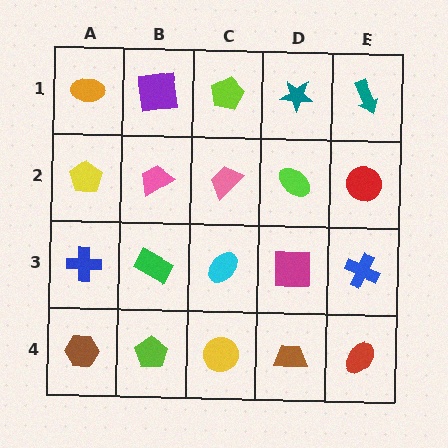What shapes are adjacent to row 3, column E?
A red circle (row 2, column E), a red ellipse (row 4, column E), a magenta square (row 3, column D).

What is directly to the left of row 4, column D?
A yellow circle.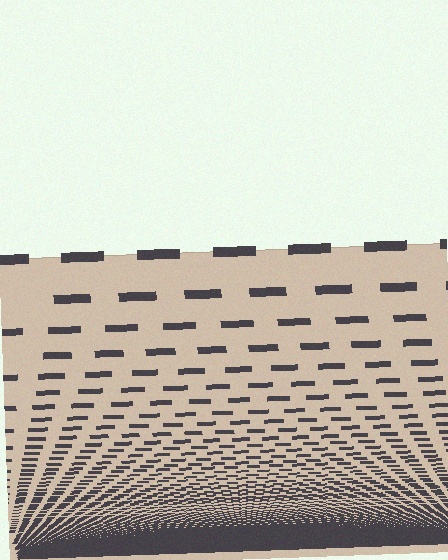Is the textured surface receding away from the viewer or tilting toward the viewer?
The surface appears to tilt toward the viewer. Texture elements get larger and sparser toward the top.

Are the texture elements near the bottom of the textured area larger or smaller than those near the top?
Smaller. The gradient is inverted — elements near the bottom are smaller and denser.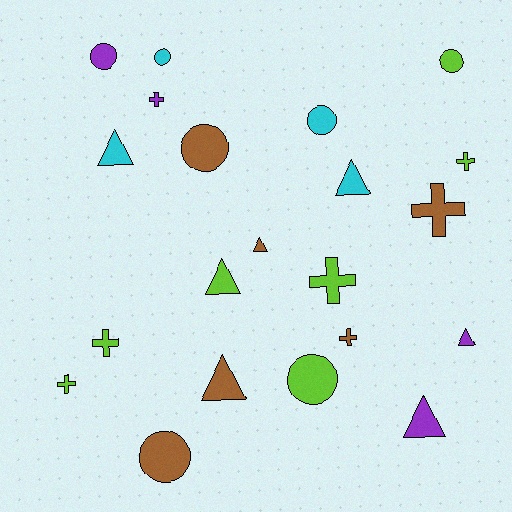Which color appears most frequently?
Lime, with 7 objects.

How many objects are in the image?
There are 21 objects.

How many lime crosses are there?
There are 4 lime crosses.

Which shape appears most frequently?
Circle, with 7 objects.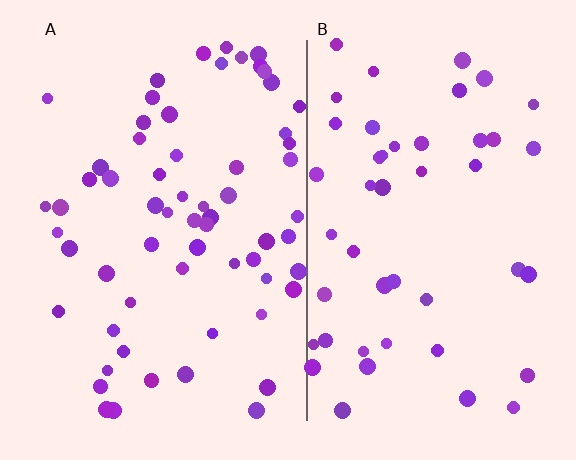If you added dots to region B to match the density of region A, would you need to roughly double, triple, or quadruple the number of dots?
Approximately double.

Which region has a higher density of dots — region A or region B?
A (the left).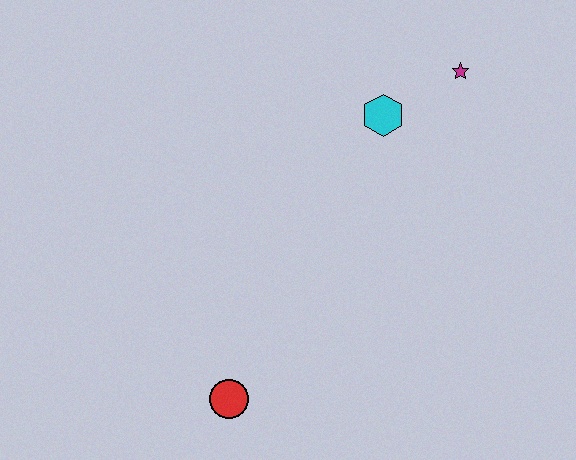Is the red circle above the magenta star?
No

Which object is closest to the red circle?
The cyan hexagon is closest to the red circle.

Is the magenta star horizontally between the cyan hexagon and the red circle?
No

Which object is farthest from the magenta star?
The red circle is farthest from the magenta star.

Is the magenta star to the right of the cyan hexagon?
Yes